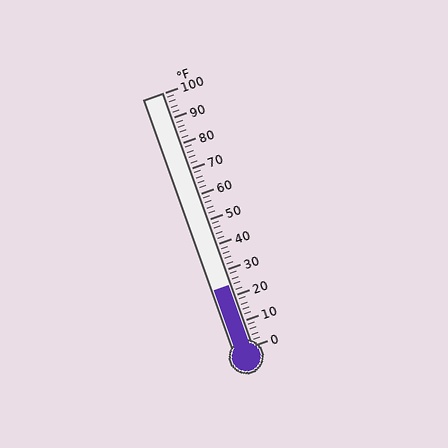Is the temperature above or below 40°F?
The temperature is below 40°F.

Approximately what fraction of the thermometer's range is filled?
The thermometer is filled to approximately 25% of its range.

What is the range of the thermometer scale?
The thermometer scale ranges from 0°F to 100°F.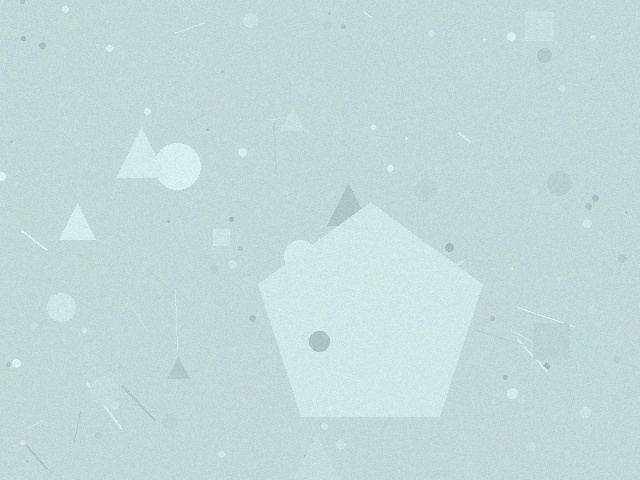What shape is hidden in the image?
A pentagon is hidden in the image.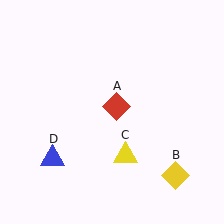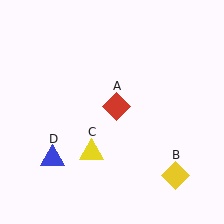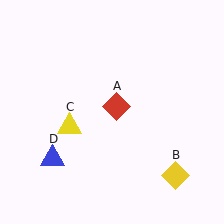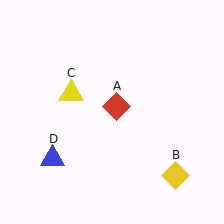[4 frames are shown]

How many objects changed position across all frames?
1 object changed position: yellow triangle (object C).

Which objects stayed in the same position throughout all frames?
Red diamond (object A) and yellow diamond (object B) and blue triangle (object D) remained stationary.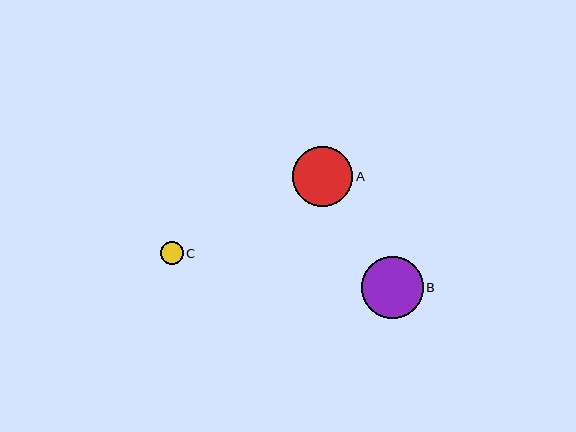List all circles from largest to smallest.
From largest to smallest: B, A, C.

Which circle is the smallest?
Circle C is the smallest with a size of approximately 23 pixels.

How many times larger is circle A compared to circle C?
Circle A is approximately 2.6 times the size of circle C.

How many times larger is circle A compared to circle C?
Circle A is approximately 2.6 times the size of circle C.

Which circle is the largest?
Circle B is the largest with a size of approximately 62 pixels.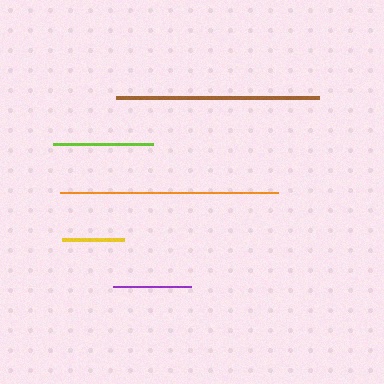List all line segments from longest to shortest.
From longest to shortest: orange, brown, lime, purple, yellow.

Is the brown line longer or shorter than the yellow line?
The brown line is longer than the yellow line.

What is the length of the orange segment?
The orange segment is approximately 218 pixels long.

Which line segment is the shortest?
The yellow line is the shortest at approximately 62 pixels.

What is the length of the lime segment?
The lime segment is approximately 100 pixels long.